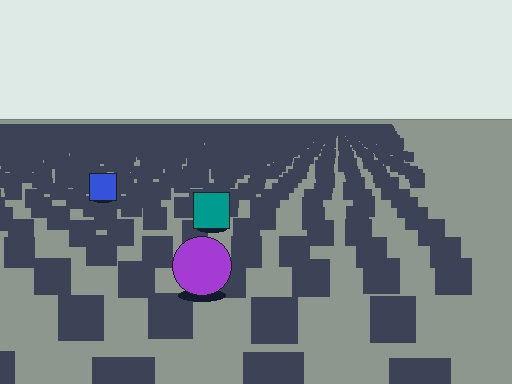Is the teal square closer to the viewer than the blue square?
Yes. The teal square is closer — you can tell from the texture gradient: the ground texture is coarser near it.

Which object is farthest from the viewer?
The blue square is farthest from the viewer. It appears smaller and the ground texture around it is denser.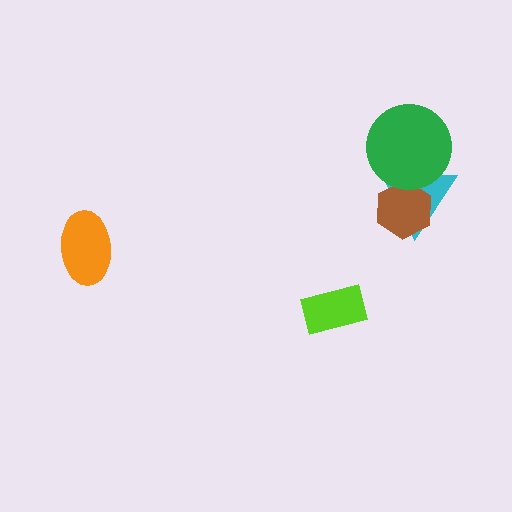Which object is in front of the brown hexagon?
The green circle is in front of the brown hexagon.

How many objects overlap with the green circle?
2 objects overlap with the green circle.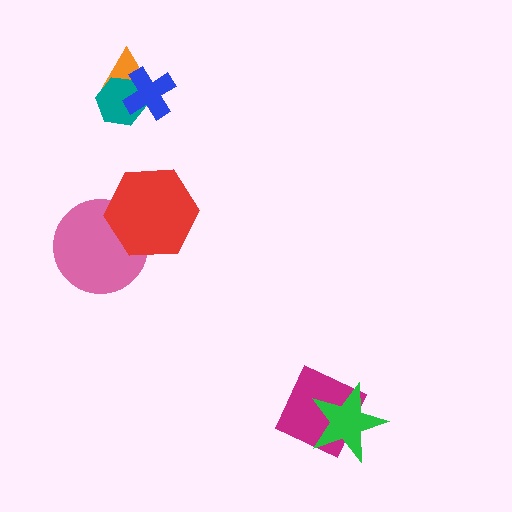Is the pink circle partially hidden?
Yes, it is partially covered by another shape.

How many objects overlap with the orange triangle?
2 objects overlap with the orange triangle.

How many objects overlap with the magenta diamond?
1 object overlaps with the magenta diamond.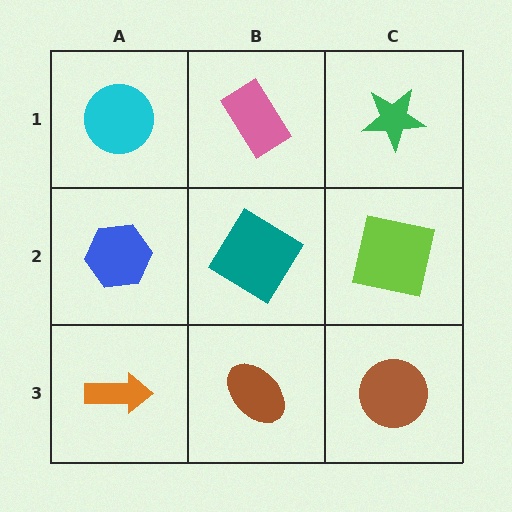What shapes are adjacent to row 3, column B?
A teal diamond (row 2, column B), an orange arrow (row 3, column A), a brown circle (row 3, column C).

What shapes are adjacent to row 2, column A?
A cyan circle (row 1, column A), an orange arrow (row 3, column A), a teal diamond (row 2, column B).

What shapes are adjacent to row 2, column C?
A green star (row 1, column C), a brown circle (row 3, column C), a teal diamond (row 2, column B).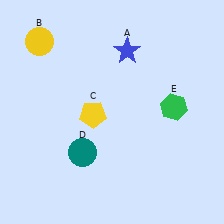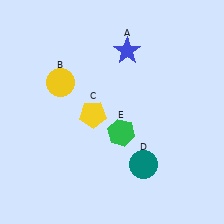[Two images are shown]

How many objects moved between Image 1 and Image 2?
3 objects moved between the two images.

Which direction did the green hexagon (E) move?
The green hexagon (E) moved left.